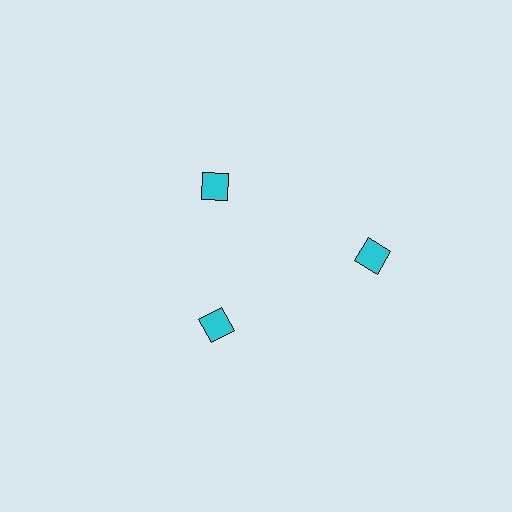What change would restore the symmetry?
The symmetry would be restored by moving it inward, back onto the ring so that all 3 diamonds sit at equal angles and equal distance from the center.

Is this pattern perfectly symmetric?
No. The 3 cyan diamonds are arranged in a ring, but one element near the 3 o'clock position is pushed outward from the center, breaking the 3-fold rotational symmetry.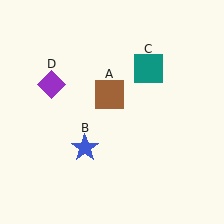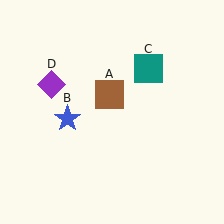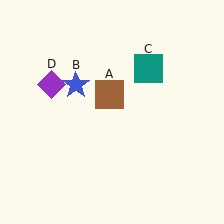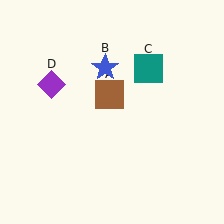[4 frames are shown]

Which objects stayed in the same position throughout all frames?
Brown square (object A) and teal square (object C) and purple diamond (object D) remained stationary.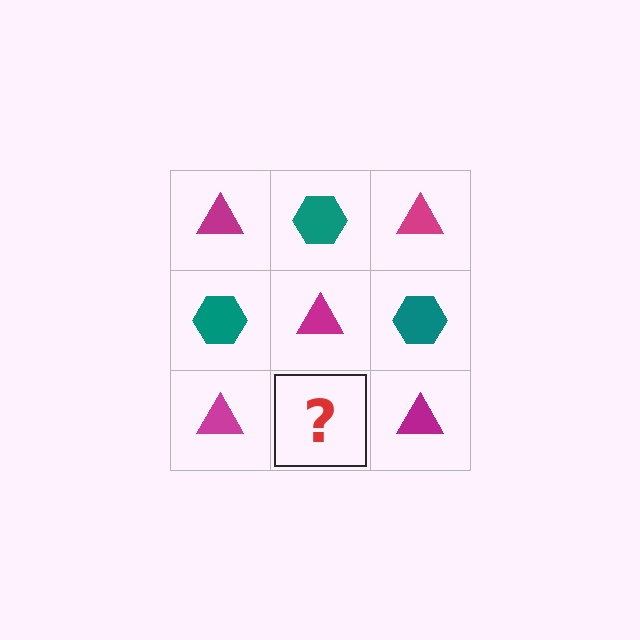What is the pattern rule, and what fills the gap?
The rule is that it alternates magenta triangle and teal hexagon in a checkerboard pattern. The gap should be filled with a teal hexagon.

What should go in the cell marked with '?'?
The missing cell should contain a teal hexagon.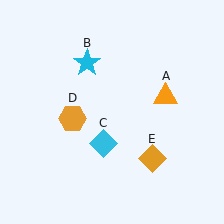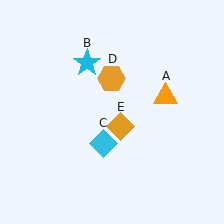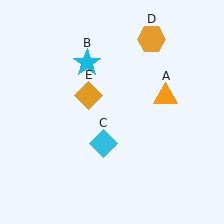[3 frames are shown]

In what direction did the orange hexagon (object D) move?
The orange hexagon (object D) moved up and to the right.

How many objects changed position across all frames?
2 objects changed position: orange hexagon (object D), orange diamond (object E).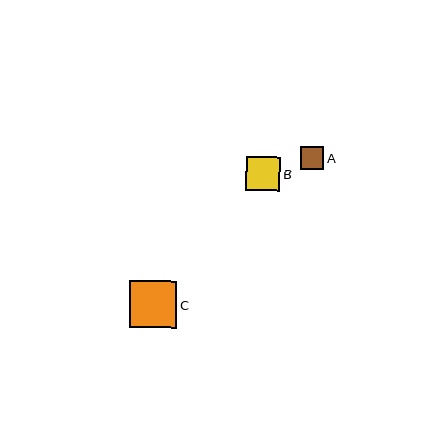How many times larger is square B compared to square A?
Square B is approximately 1.5 times the size of square A.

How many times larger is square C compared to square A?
Square C is approximately 2.0 times the size of square A.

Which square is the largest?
Square C is the largest with a size of approximately 47 pixels.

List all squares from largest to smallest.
From largest to smallest: C, B, A.